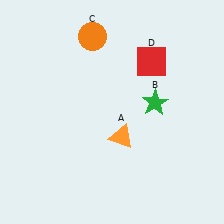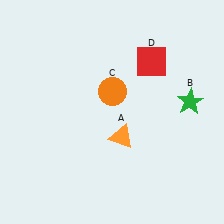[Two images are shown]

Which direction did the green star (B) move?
The green star (B) moved right.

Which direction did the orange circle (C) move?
The orange circle (C) moved down.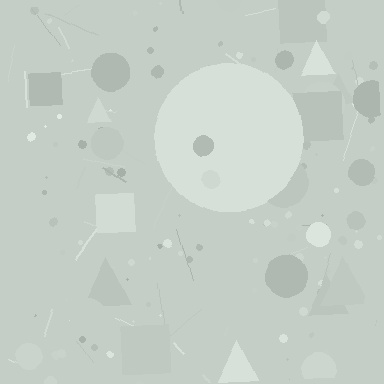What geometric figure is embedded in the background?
A circle is embedded in the background.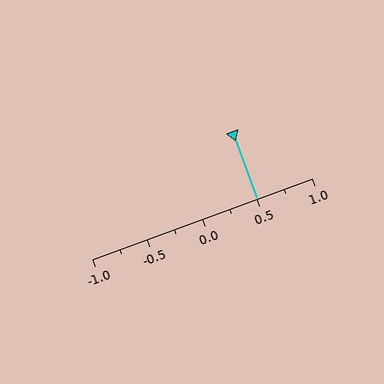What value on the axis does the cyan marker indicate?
The marker indicates approximately 0.5.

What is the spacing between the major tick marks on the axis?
The major ticks are spaced 0.5 apart.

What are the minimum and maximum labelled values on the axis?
The axis runs from -1.0 to 1.0.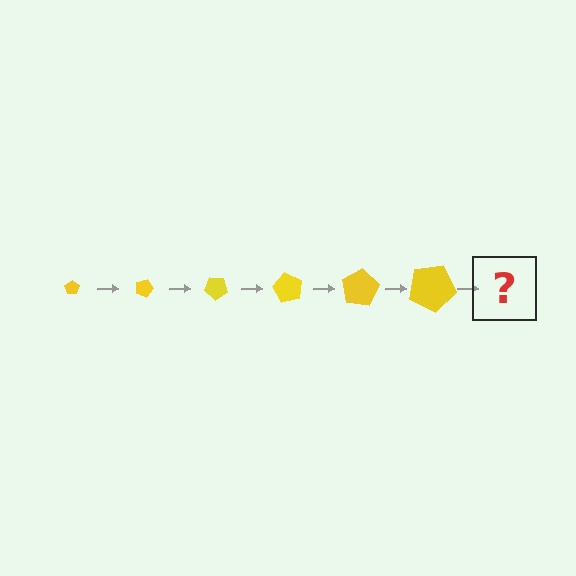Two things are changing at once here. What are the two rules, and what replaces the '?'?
The two rules are that the pentagon grows larger each step and it rotates 20 degrees each step. The '?' should be a pentagon, larger than the previous one and rotated 120 degrees from the start.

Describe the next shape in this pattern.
It should be a pentagon, larger than the previous one and rotated 120 degrees from the start.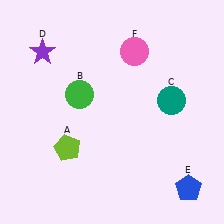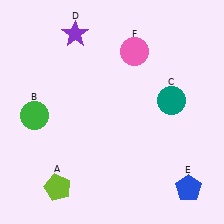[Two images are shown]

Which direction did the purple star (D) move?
The purple star (D) moved right.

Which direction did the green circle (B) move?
The green circle (B) moved left.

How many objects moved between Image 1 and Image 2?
3 objects moved between the two images.